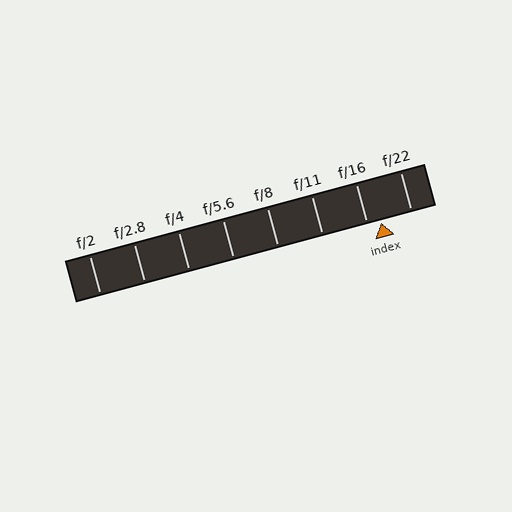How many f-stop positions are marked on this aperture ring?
There are 8 f-stop positions marked.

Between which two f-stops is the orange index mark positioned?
The index mark is between f/16 and f/22.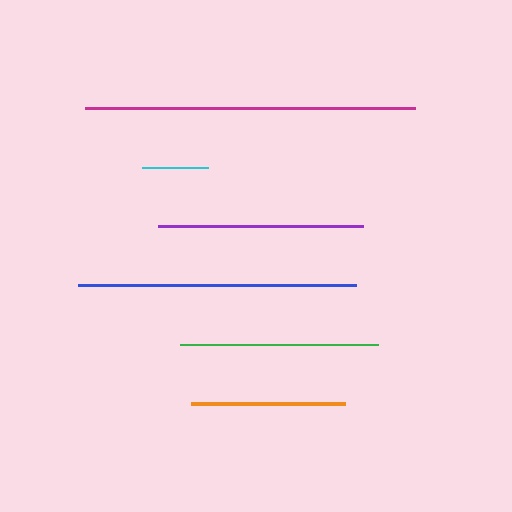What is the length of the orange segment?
The orange segment is approximately 154 pixels long.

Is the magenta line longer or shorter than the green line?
The magenta line is longer than the green line.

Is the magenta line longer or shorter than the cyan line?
The magenta line is longer than the cyan line.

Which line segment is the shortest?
The cyan line is the shortest at approximately 66 pixels.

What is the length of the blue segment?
The blue segment is approximately 278 pixels long.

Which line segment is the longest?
The magenta line is the longest at approximately 331 pixels.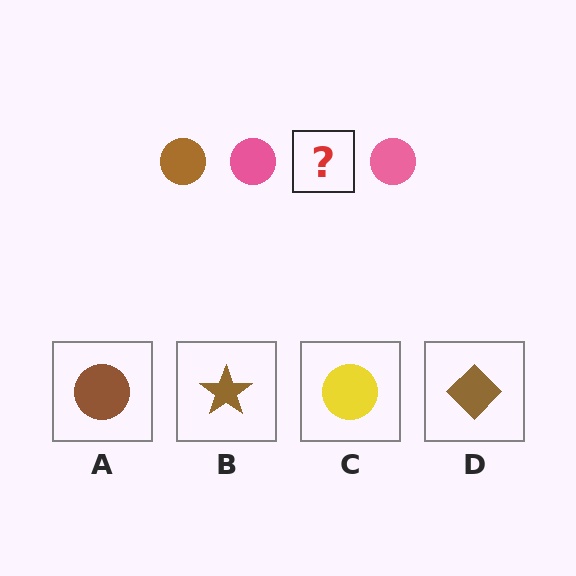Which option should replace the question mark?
Option A.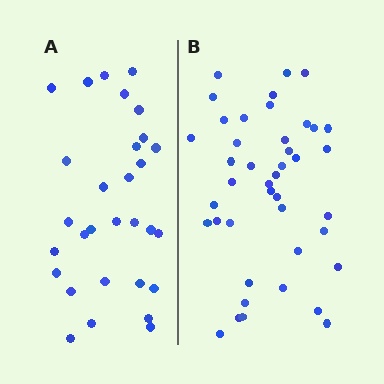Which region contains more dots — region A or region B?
Region B (the right region) has more dots.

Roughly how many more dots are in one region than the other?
Region B has roughly 12 or so more dots than region A.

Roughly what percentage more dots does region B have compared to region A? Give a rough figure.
About 40% more.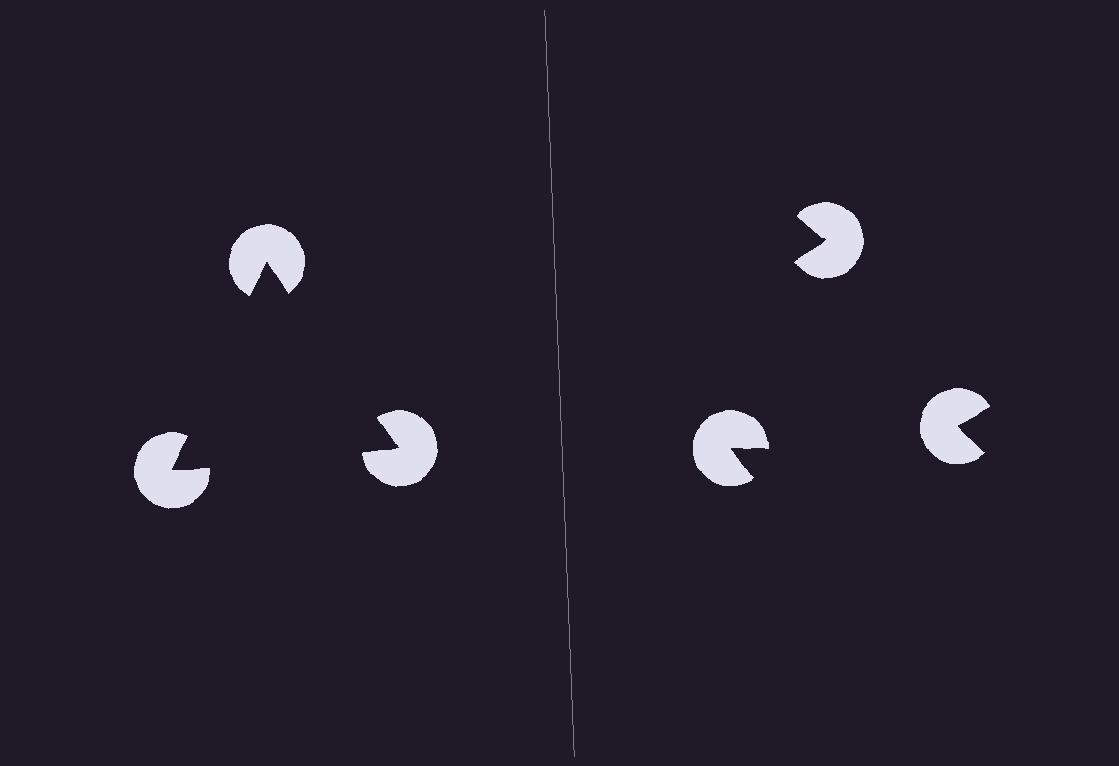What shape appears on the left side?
An illusory triangle.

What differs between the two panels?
The pac-man discs are positioned identically on both sides; only the wedge orientations differ. On the left they align to a triangle; on the right they are misaligned.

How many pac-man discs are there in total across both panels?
6 — 3 on each side.